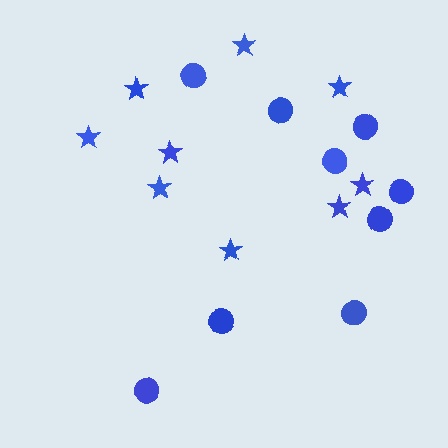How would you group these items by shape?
There are 2 groups: one group of stars (9) and one group of circles (9).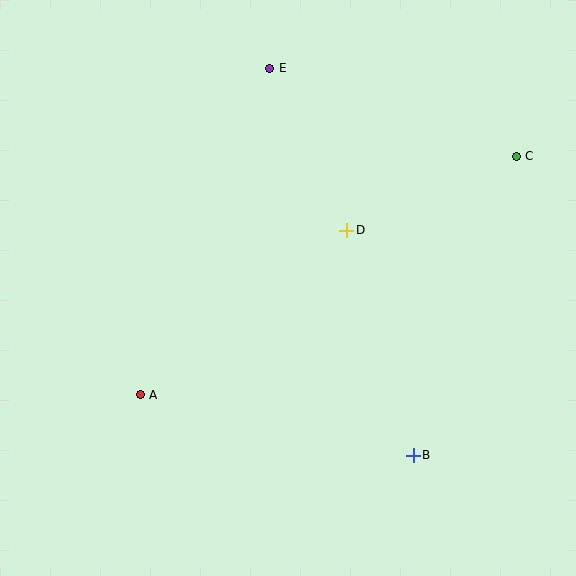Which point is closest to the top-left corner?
Point E is closest to the top-left corner.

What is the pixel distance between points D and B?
The distance between D and B is 235 pixels.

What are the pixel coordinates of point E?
Point E is at (270, 68).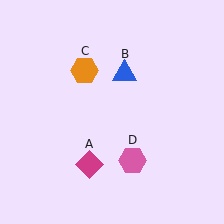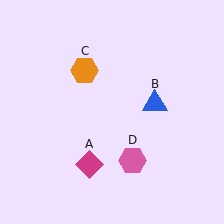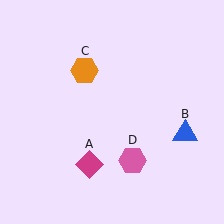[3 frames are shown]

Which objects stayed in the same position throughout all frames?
Magenta diamond (object A) and orange hexagon (object C) and pink hexagon (object D) remained stationary.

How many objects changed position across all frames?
1 object changed position: blue triangle (object B).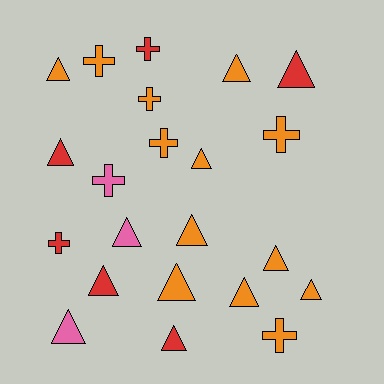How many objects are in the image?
There are 22 objects.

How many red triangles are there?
There are 4 red triangles.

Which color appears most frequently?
Orange, with 13 objects.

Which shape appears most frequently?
Triangle, with 14 objects.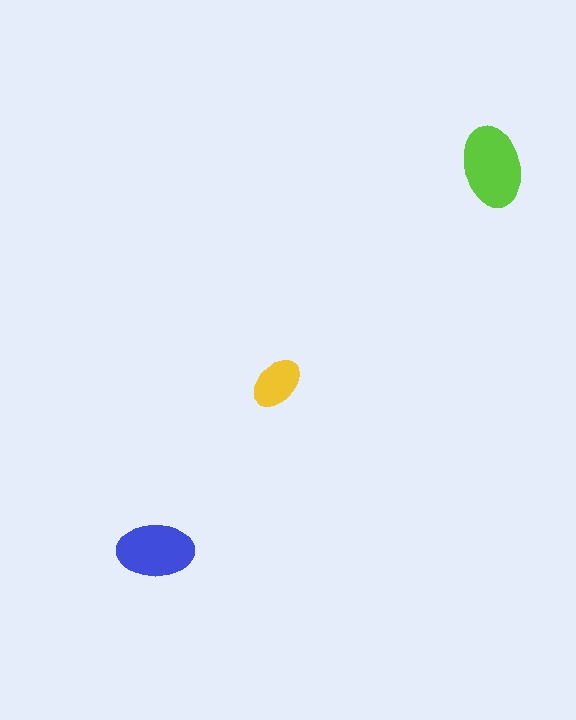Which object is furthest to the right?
The lime ellipse is rightmost.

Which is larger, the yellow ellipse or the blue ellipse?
The blue one.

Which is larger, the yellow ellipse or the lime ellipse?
The lime one.